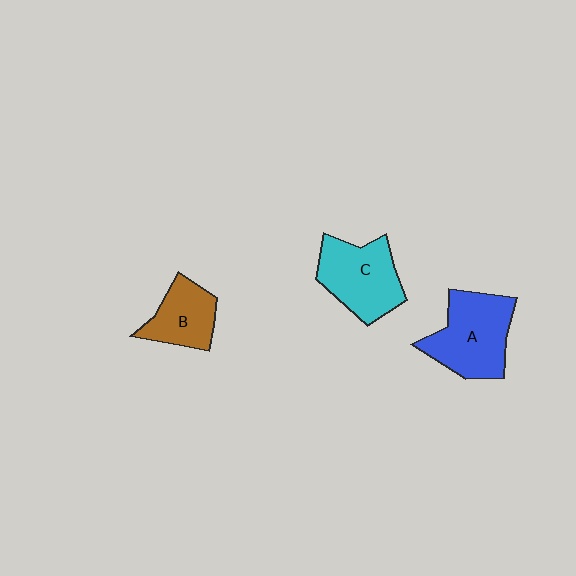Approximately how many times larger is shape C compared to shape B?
Approximately 1.4 times.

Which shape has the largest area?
Shape A (blue).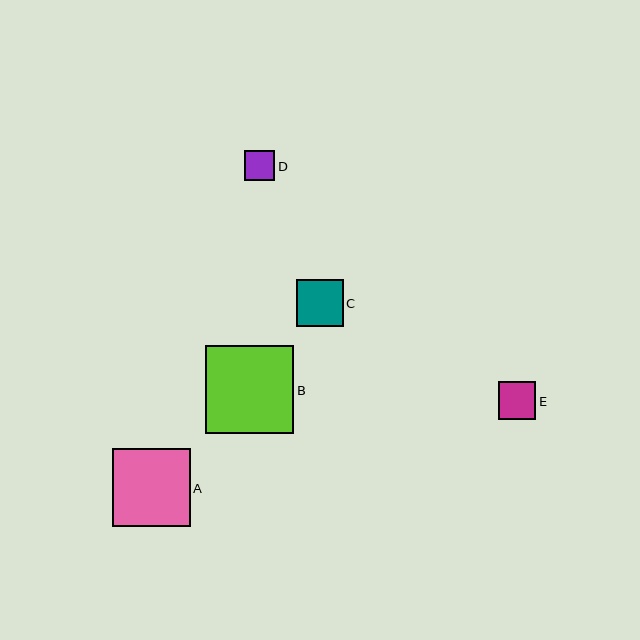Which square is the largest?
Square B is the largest with a size of approximately 88 pixels.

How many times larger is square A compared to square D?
Square A is approximately 2.6 times the size of square D.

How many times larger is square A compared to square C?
Square A is approximately 1.7 times the size of square C.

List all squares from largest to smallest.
From largest to smallest: B, A, C, E, D.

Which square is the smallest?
Square D is the smallest with a size of approximately 30 pixels.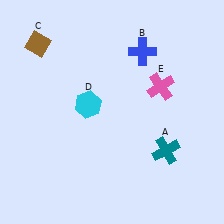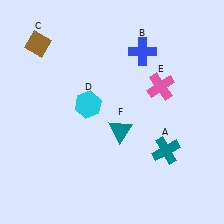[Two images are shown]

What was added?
A teal triangle (F) was added in Image 2.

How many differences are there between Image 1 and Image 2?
There is 1 difference between the two images.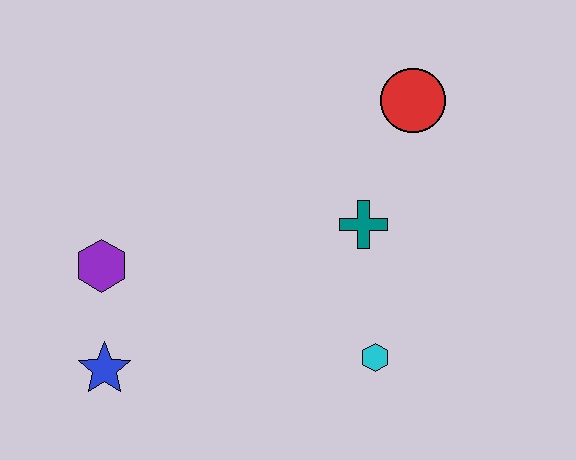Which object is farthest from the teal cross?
The blue star is farthest from the teal cross.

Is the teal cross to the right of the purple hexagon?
Yes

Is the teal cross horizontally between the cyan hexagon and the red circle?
No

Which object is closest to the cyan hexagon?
The teal cross is closest to the cyan hexagon.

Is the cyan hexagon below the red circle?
Yes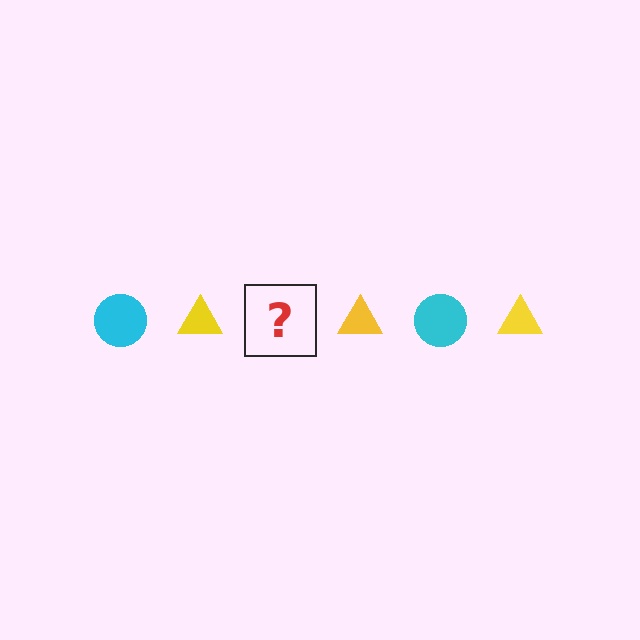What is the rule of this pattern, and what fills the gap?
The rule is that the pattern alternates between cyan circle and yellow triangle. The gap should be filled with a cyan circle.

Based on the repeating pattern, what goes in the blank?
The blank should be a cyan circle.